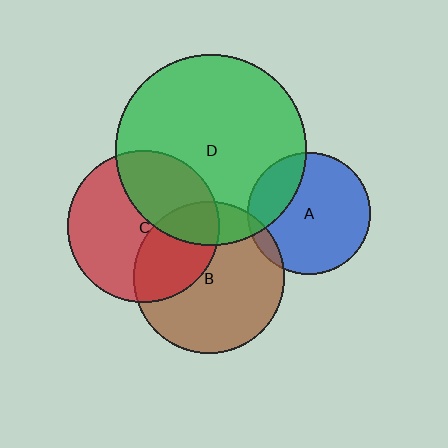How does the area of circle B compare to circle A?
Approximately 1.5 times.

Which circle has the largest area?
Circle D (green).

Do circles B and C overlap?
Yes.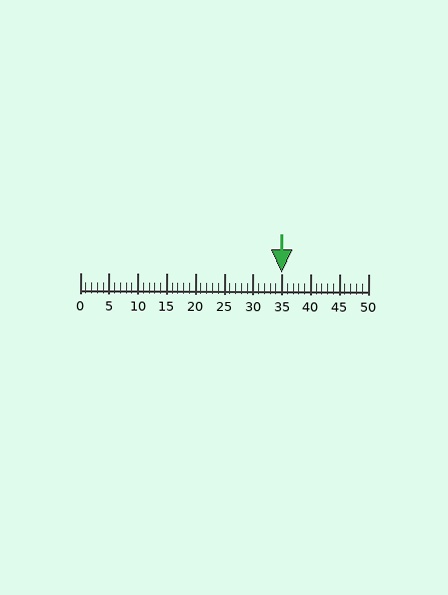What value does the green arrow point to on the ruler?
The green arrow points to approximately 35.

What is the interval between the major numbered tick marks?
The major tick marks are spaced 5 units apart.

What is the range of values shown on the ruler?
The ruler shows values from 0 to 50.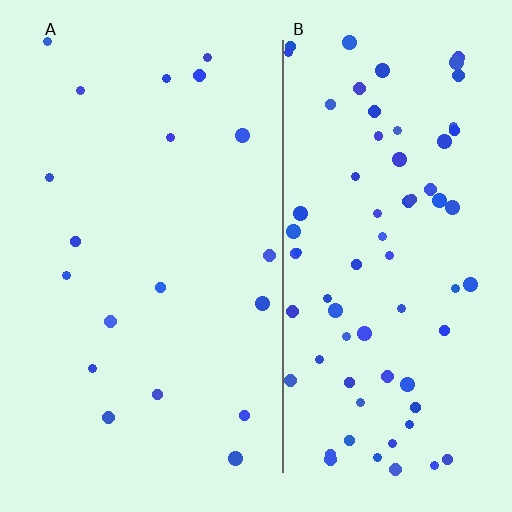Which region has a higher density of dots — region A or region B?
B (the right).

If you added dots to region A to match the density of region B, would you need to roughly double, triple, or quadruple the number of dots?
Approximately quadruple.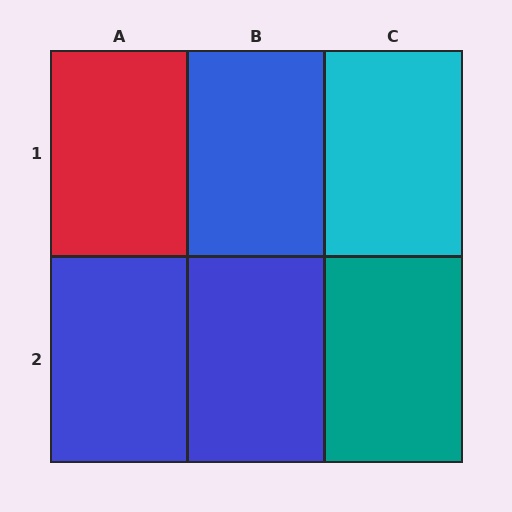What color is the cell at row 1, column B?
Blue.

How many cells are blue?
3 cells are blue.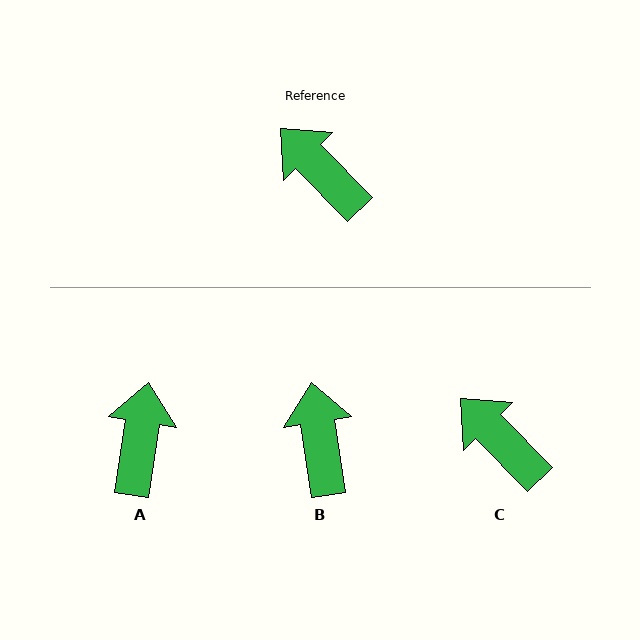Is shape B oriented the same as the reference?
No, it is off by about 36 degrees.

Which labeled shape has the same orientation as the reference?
C.